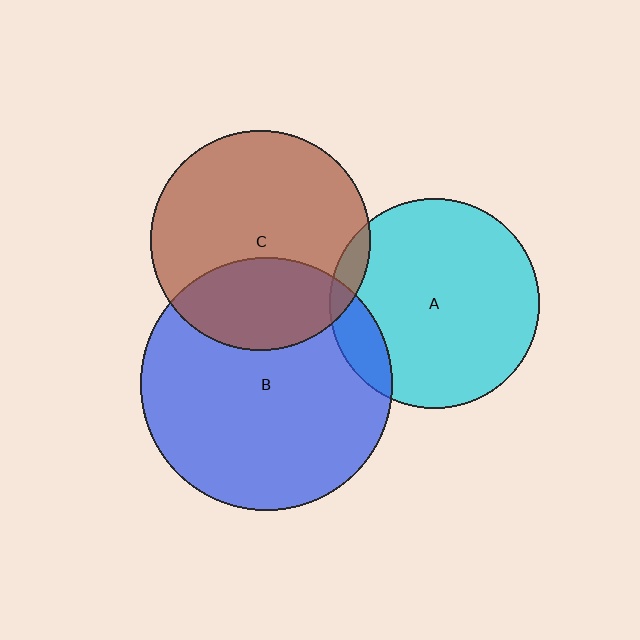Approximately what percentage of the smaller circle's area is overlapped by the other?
Approximately 5%.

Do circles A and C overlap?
Yes.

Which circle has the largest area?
Circle B (blue).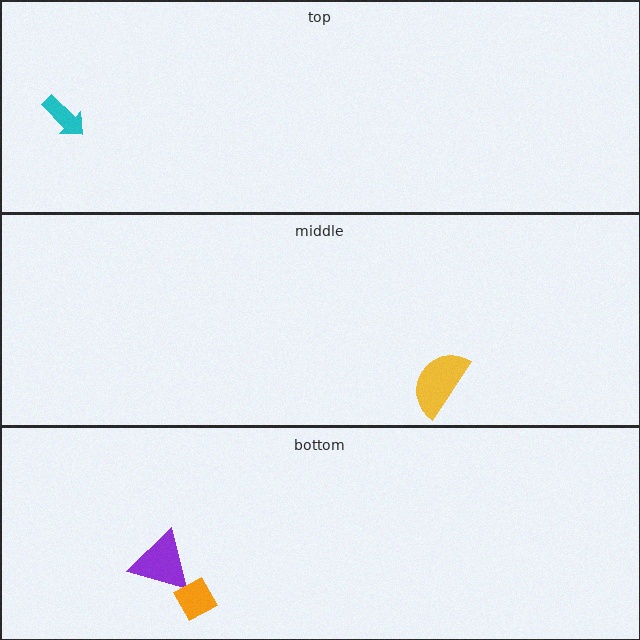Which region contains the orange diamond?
The bottom region.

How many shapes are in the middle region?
1.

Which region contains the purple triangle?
The bottom region.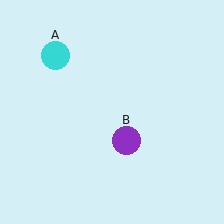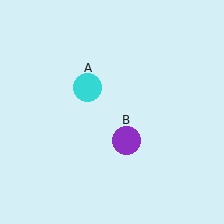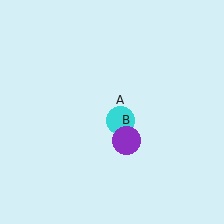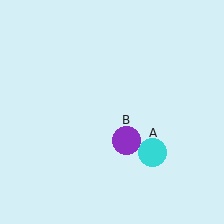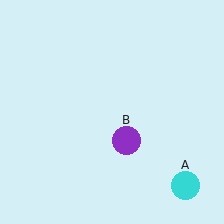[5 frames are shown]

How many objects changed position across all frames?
1 object changed position: cyan circle (object A).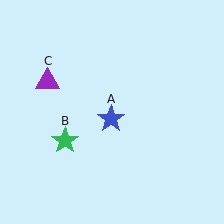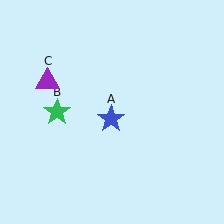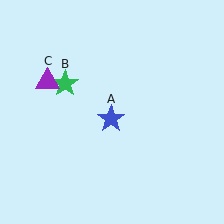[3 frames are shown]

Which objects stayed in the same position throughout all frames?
Blue star (object A) and purple triangle (object C) remained stationary.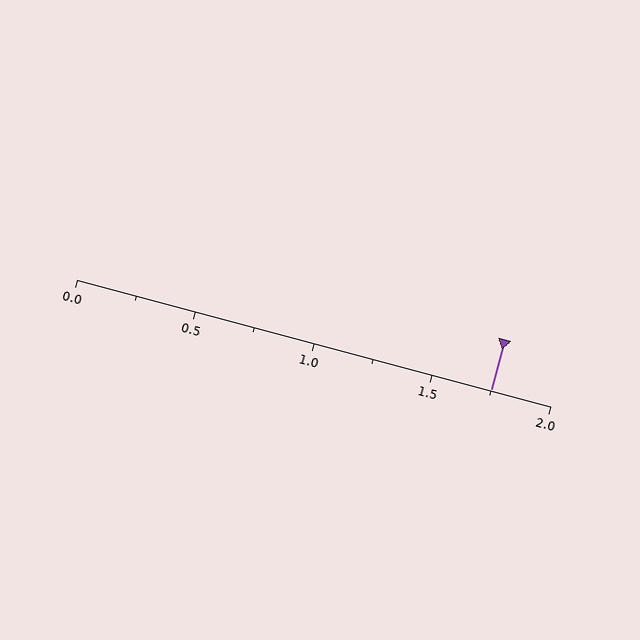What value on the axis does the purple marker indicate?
The marker indicates approximately 1.75.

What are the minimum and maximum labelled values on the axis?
The axis runs from 0.0 to 2.0.